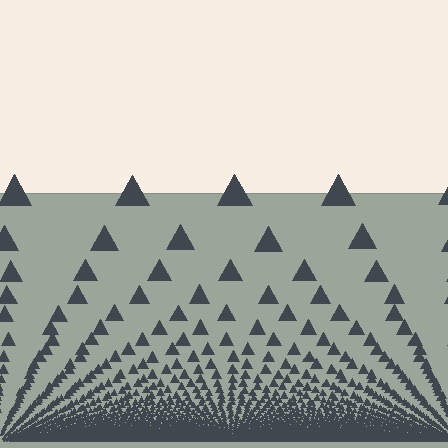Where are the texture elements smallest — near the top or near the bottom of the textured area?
Near the bottom.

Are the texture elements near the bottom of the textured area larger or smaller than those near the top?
Smaller. The gradient is inverted — elements near the bottom are smaller and denser.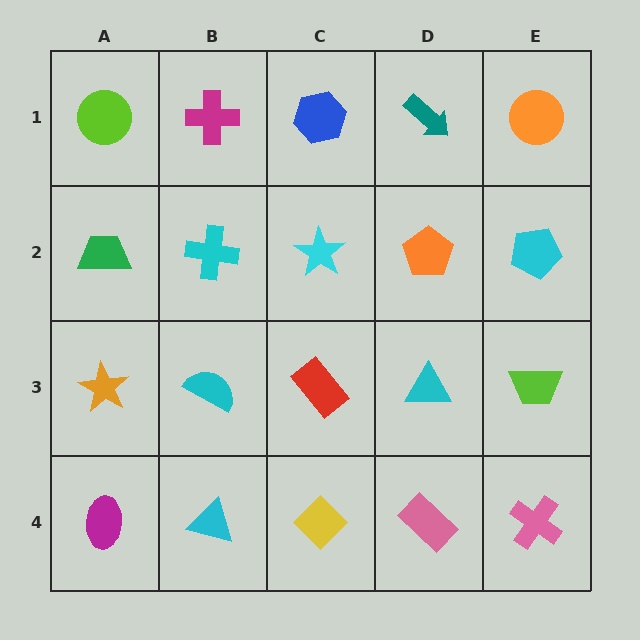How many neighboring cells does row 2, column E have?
3.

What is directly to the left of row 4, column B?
A magenta ellipse.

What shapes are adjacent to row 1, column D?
An orange pentagon (row 2, column D), a blue hexagon (row 1, column C), an orange circle (row 1, column E).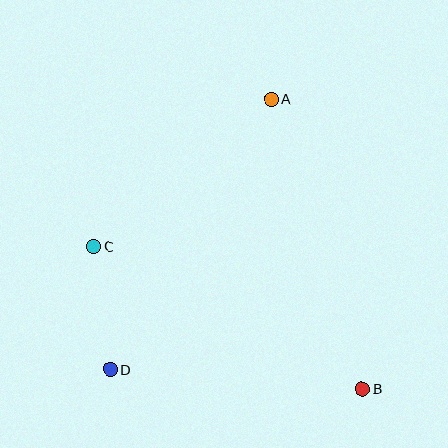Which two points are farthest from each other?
Points A and D are farthest from each other.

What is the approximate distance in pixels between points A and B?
The distance between A and B is approximately 304 pixels.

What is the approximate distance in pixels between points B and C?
The distance between B and C is approximately 304 pixels.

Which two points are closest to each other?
Points C and D are closest to each other.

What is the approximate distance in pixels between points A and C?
The distance between A and C is approximately 231 pixels.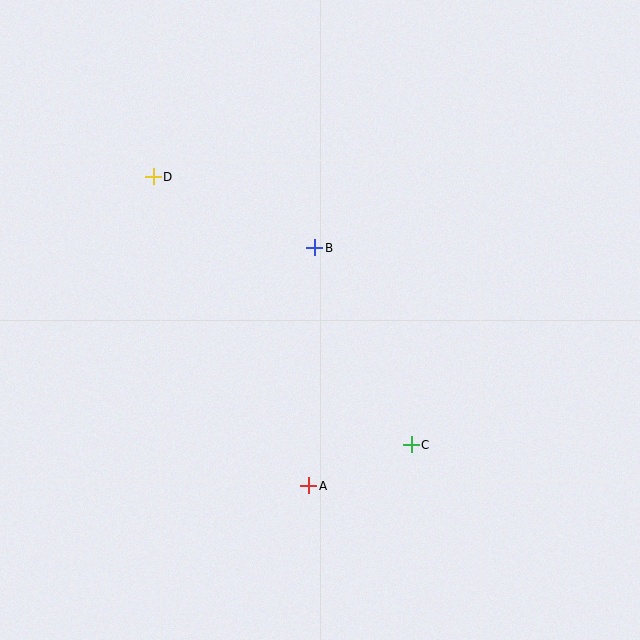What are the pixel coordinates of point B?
Point B is at (315, 248).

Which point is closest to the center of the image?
Point B at (315, 248) is closest to the center.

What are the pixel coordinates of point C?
Point C is at (411, 445).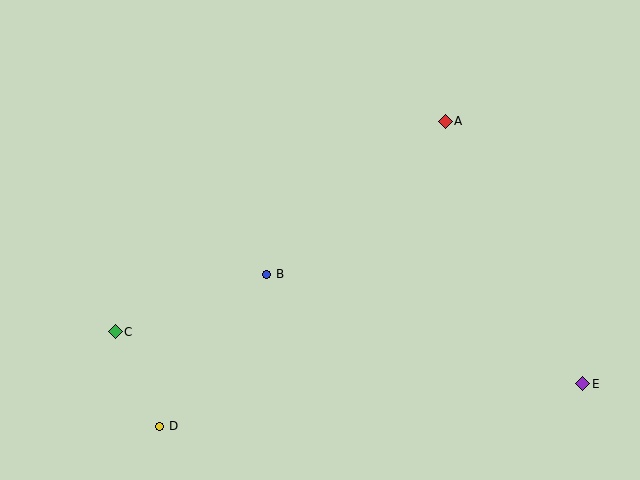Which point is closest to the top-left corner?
Point C is closest to the top-left corner.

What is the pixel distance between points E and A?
The distance between E and A is 296 pixels.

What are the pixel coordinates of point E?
Point E is at (583, 384).